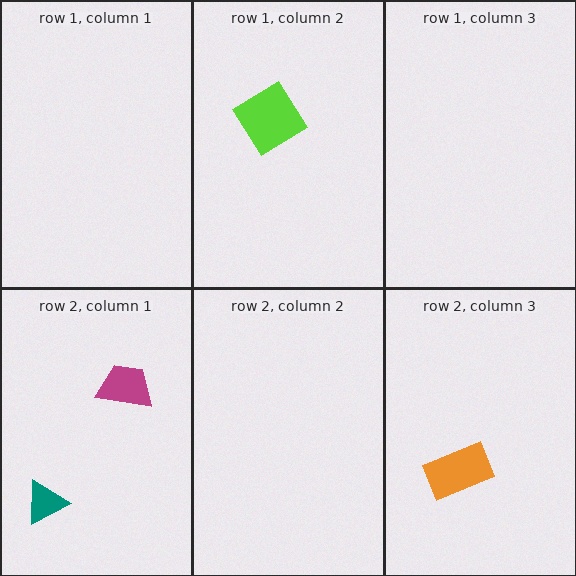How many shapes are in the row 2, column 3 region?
1.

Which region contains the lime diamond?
The row 1, column 2 region.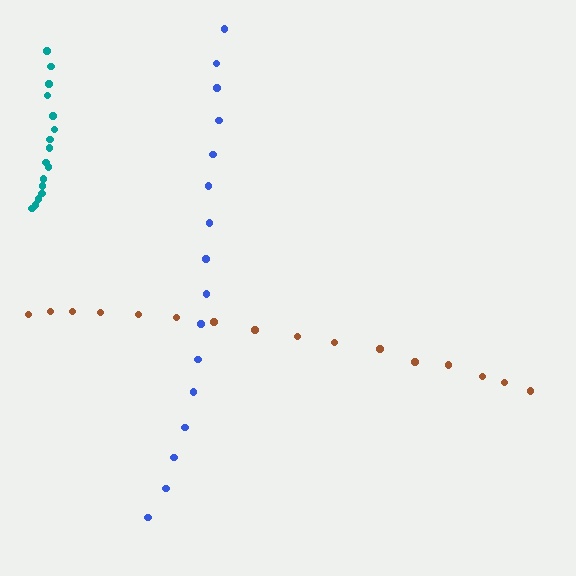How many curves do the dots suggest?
There are 3 distinct paths.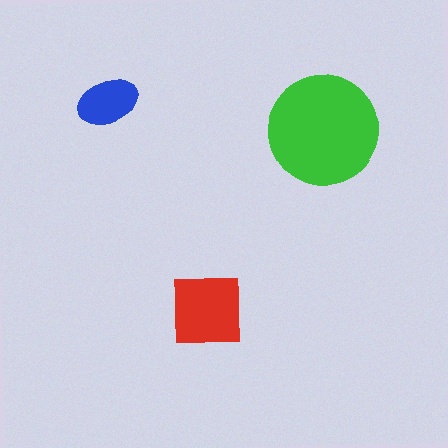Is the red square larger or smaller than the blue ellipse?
Larger.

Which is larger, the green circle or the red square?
The green circle.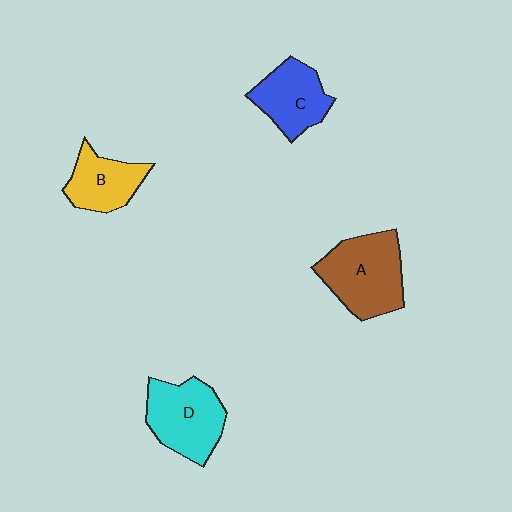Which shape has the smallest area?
Shape B (yellow).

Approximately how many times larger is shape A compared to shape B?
Approximately 1.5 times.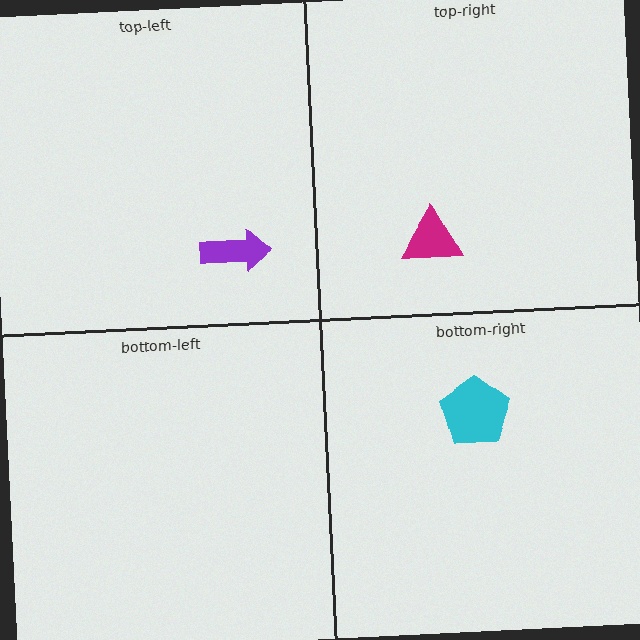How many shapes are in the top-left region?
1.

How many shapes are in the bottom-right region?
1.